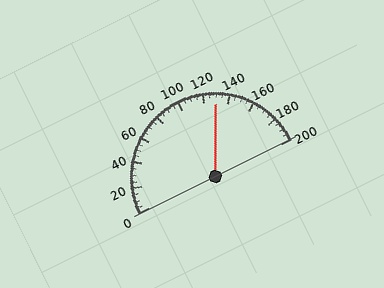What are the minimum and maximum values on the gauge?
The gauge ranges from 0 to 200.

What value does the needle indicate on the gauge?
The needle indicates approximately 130.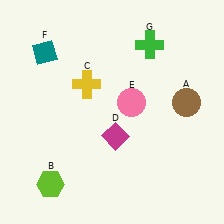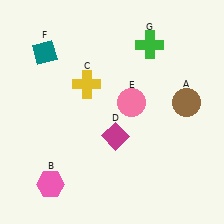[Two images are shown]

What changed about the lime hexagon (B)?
In Image 1, B is lime. In Image 2, it changed to pink.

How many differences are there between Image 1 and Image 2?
There is 1 difference between the two images.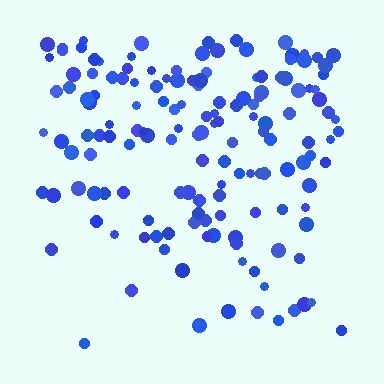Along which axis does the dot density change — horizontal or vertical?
Vertical.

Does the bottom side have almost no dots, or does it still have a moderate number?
Still a moderate number, just noticeably fewer than the top.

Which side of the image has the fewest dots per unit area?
The bottom.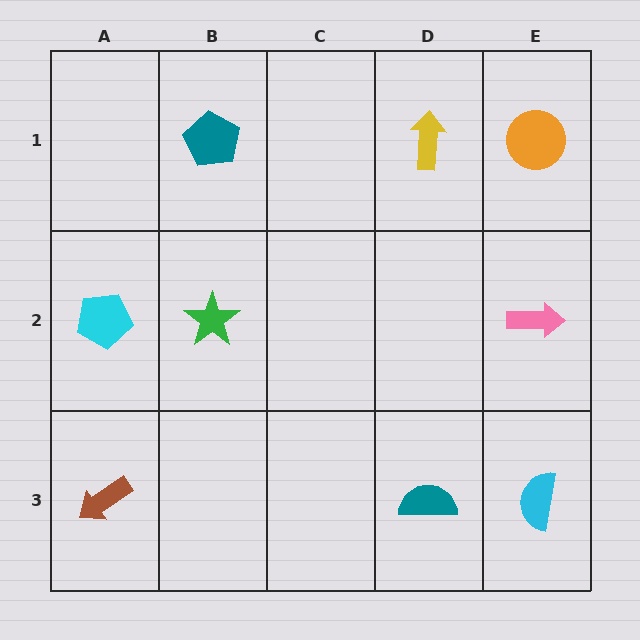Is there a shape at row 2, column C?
No, that cell is empty.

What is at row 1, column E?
An orange circle.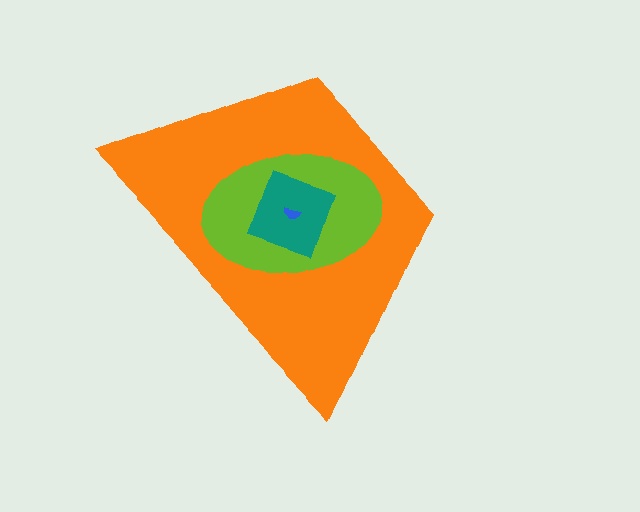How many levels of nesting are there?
4.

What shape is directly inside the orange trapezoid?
The lime ellipse.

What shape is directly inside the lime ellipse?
The teal square.